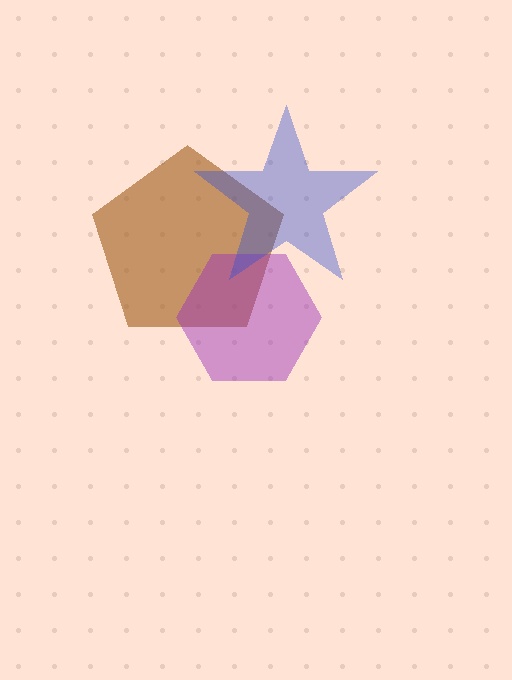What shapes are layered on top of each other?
The layered shapes are: a brown pentagon, a purple hexagon, a blue star.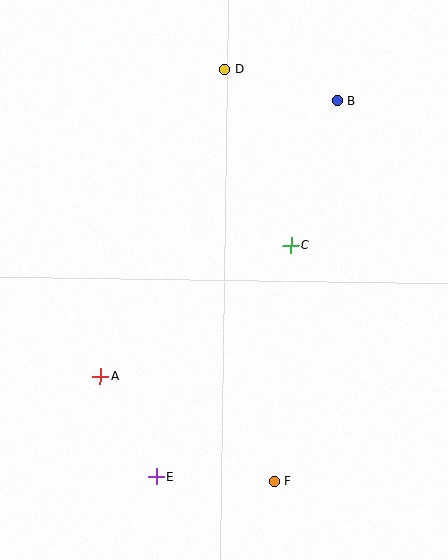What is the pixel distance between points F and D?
The distance between F and D is 414 pixels.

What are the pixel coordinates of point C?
Point C is at (291, 245).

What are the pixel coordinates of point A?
Point A is at (100, 376).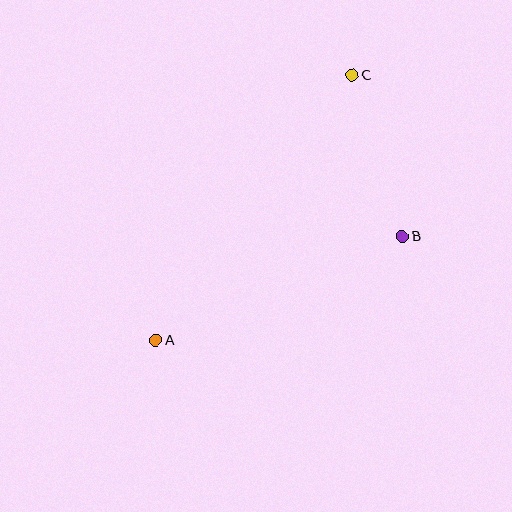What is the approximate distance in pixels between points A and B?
The distance between A and B is approximately 267 pixels.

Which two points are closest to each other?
Points B and C are closest to each other.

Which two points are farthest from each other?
Points A and C are farthest from each other.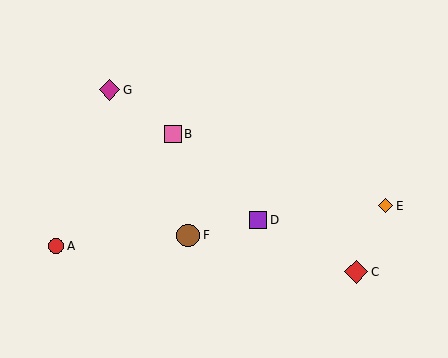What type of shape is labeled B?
Shape B is a pink square.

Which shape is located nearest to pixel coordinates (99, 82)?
The magenta diamond (labeled G) at (110, 90) is nearest to that location.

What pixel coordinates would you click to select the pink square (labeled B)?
Click at (173, 134) to select the pink square B.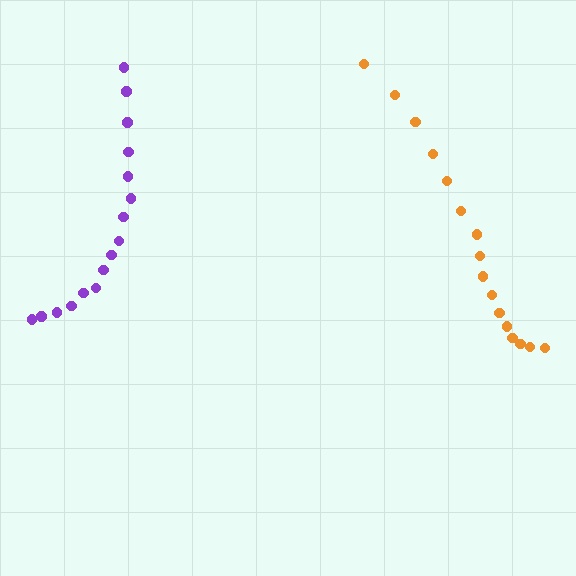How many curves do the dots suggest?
There are 2 distinct paths.